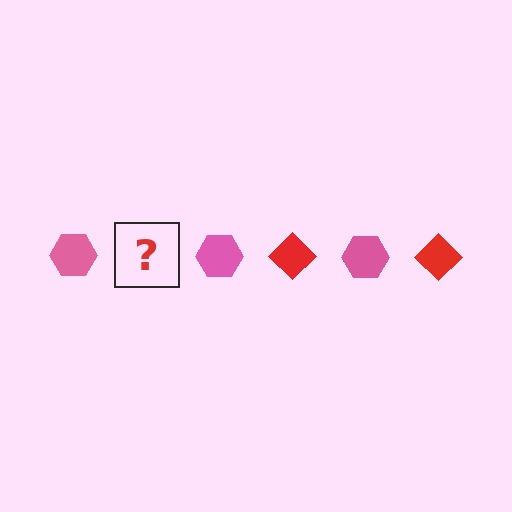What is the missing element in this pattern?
The missing element is a red diamond.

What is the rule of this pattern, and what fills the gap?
The rule is that the pattern alternates between pink hexagon and red diamond. The gap should be filled with a red diamond.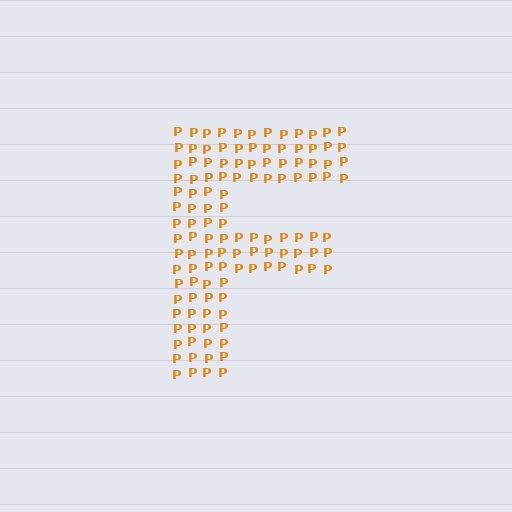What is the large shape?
The large shape is the letter F.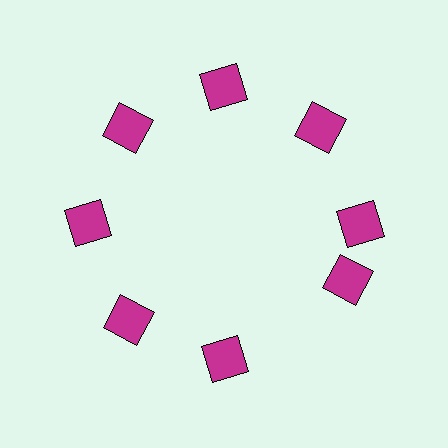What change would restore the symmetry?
The symmetry would be restored by rotating it back into even spacing with its neighbors so that all 8 squares sit at equal angles and equal distance from the center.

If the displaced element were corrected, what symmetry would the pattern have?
It would have 8-fold rotational symmetry — the pattern would map onto itself every 45 degrees.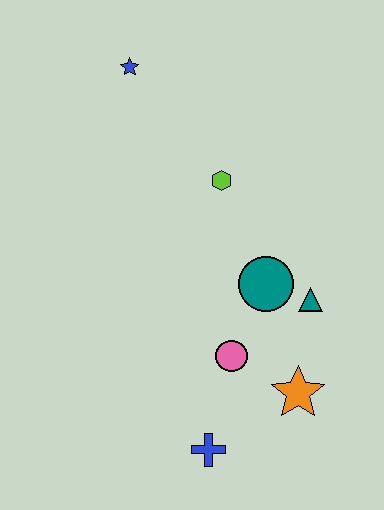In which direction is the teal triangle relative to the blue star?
The teal triangle is below the blue star.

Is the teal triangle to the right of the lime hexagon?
Yes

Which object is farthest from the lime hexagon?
The blue cross is farthest from the lime hexagon.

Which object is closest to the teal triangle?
The teal circle is closest to the teal triangle.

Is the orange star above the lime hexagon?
No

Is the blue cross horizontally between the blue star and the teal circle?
Yes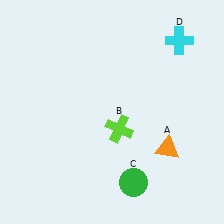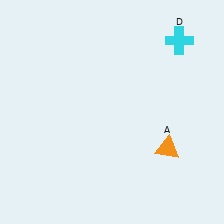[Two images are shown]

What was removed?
The green circle (C), the lime cross (B) were removed in Image 2.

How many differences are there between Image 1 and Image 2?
There are 2 differences between the two images.